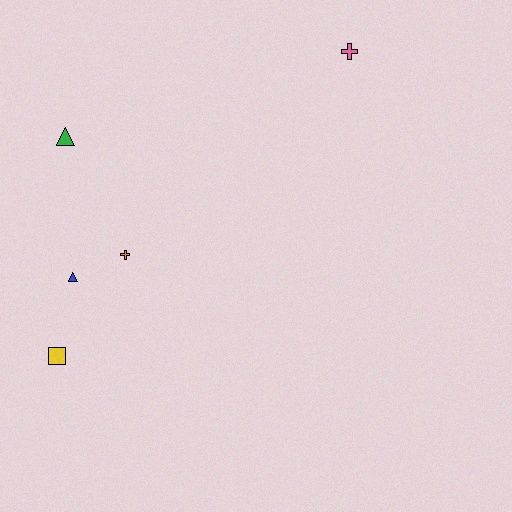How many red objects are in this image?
There are no red objects.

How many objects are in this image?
There are 5 objects.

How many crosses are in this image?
There are 2 crosses.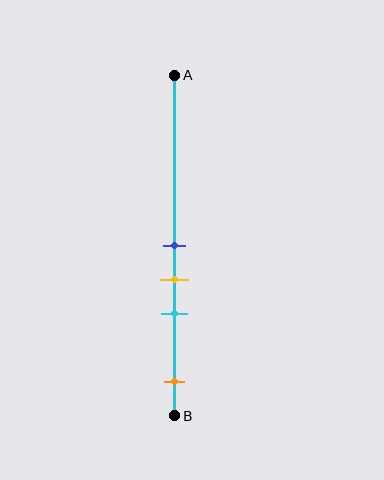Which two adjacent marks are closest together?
The blue and yellow marks are the closest adjacent pair.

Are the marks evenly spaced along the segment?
No, the marks are not evenly spaced.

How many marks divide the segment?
There are 4 marks dividing the segment.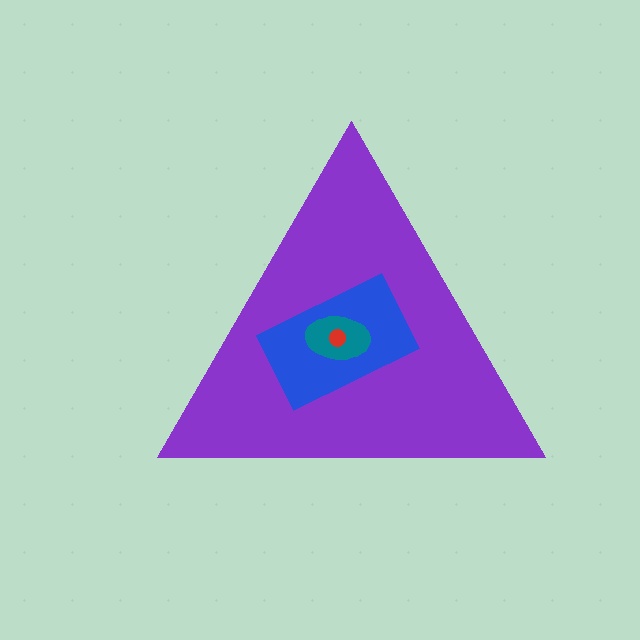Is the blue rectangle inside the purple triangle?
Yes.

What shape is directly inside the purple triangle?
The blue rectangle.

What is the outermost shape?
The purple triangle.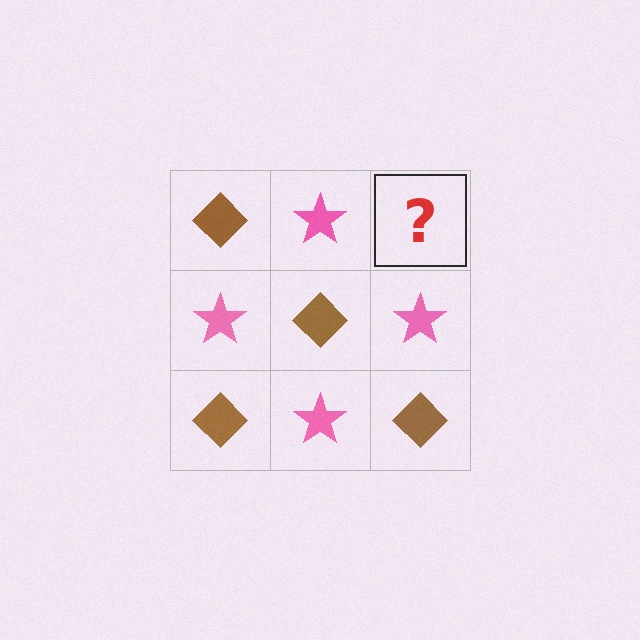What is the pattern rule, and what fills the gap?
The rule is that it alternates brown diamond and pink star in a checkerboard pattern. The gap should be filled with a brown diamond.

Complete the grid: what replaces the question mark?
The question mark should be replaced with a brown diamond.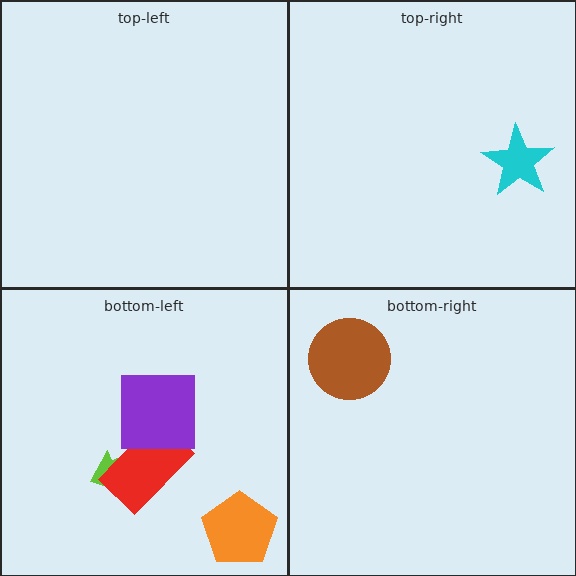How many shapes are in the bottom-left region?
4.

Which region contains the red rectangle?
The bottom-left region.